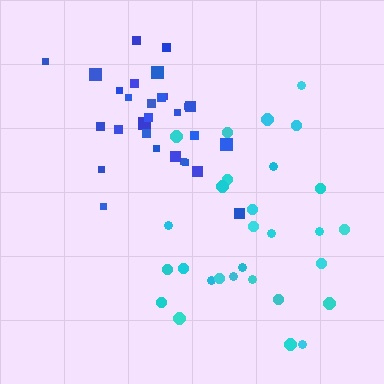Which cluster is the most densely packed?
Blue.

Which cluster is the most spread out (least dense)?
Cyan.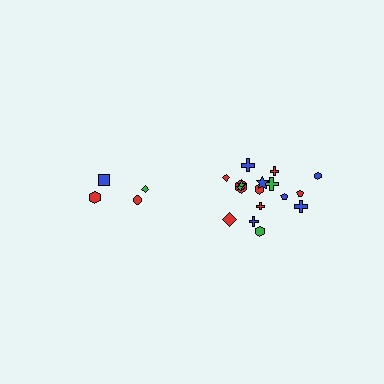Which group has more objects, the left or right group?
The right group.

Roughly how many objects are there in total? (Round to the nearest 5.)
Roughly 20 objects in total.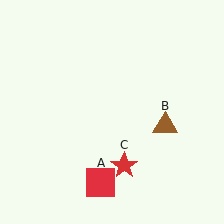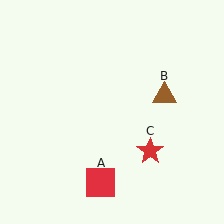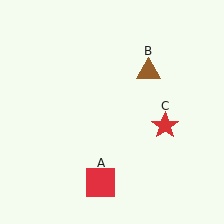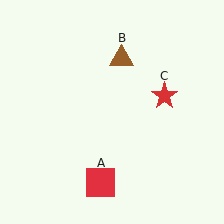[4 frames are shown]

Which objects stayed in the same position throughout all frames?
Red square (object A) remained stationary.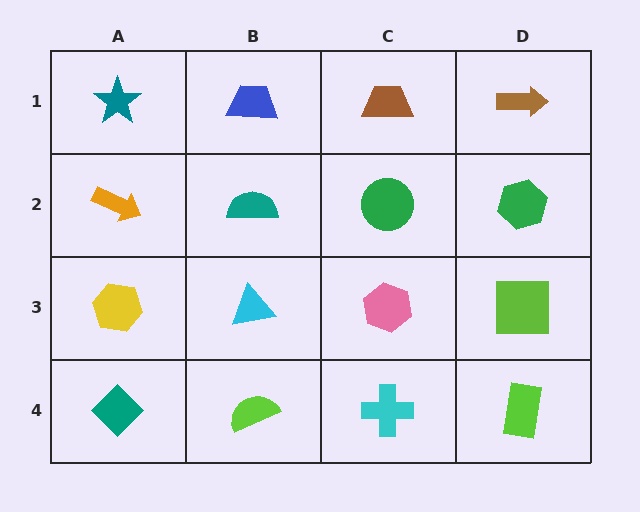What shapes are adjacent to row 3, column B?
A teal semicircle (row 2, column B), a lime semicircle (row 4, column B), a yellow hexagon (row 3, column A), a pink hexagon (row 3, column C).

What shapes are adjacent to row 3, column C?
A green circle (row 2, column C), a cyan cross (row 4, column C), a cyan triangle (row 3, column B), a lime square (row 3, column D).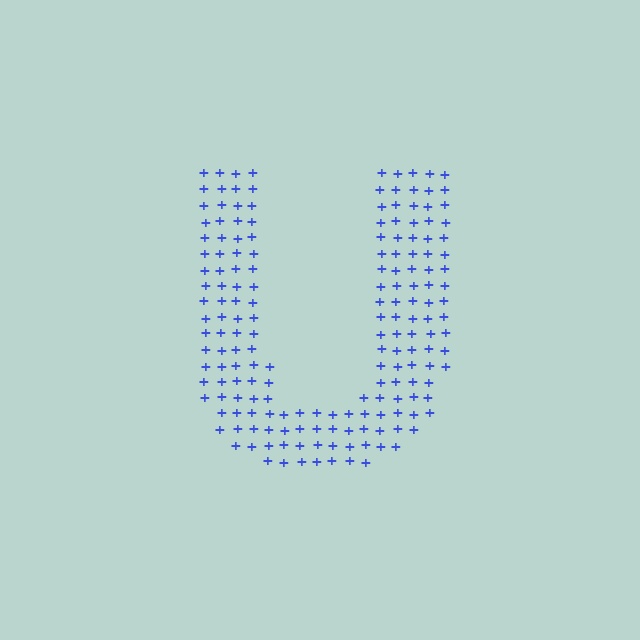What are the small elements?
The small elements are plus signs.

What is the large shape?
The large shape is the letter U.